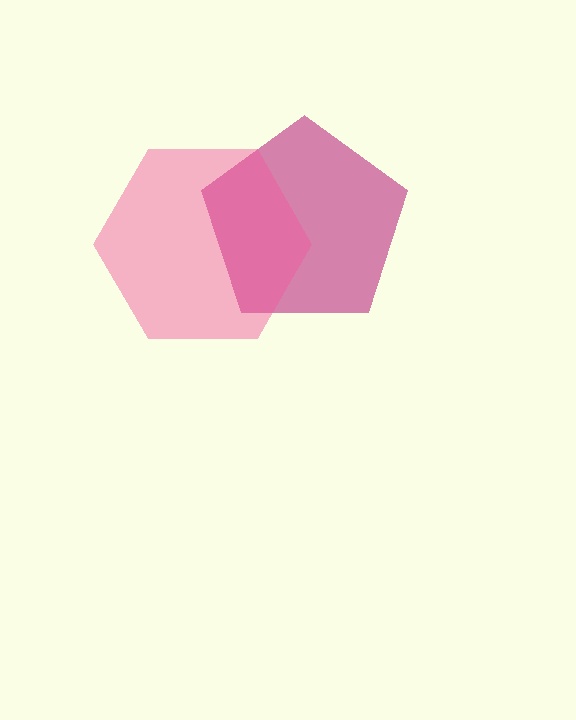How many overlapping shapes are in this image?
There are 2 overlapping shapes in the image.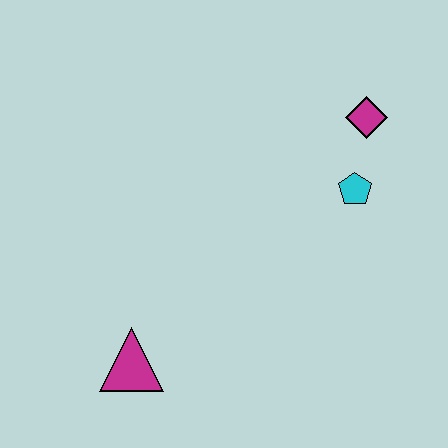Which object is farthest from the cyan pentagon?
The magenta triangle is farthest from the cyan pentagon.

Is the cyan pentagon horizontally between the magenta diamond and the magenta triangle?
Yes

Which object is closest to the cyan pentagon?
The magenta diamond is closest to the cyan pentagon.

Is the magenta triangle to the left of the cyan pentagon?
Yes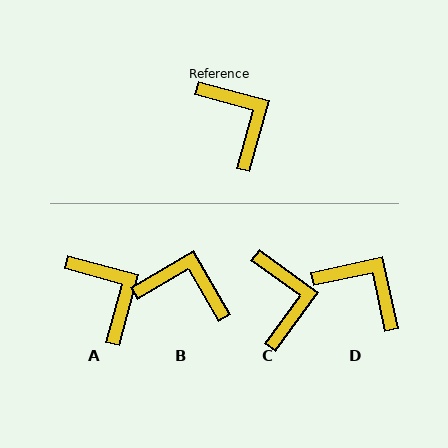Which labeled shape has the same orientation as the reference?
A.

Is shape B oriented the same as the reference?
No, it is off by about 45 degrees.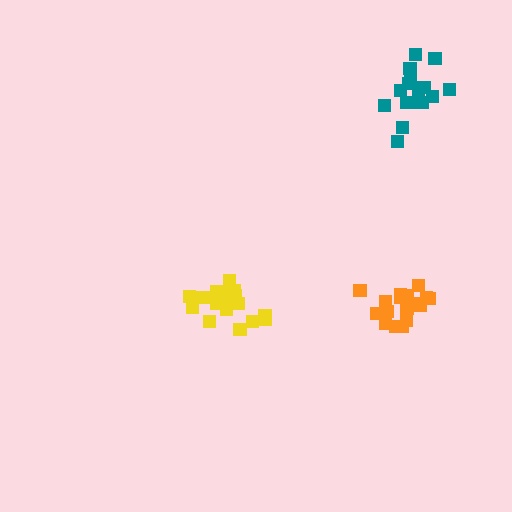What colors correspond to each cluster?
The clusters are colored: yellow, orange, teal.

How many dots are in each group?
Group 1: 18 dots, Group 2: 19 dots, Group 3: 16 dots (53 total).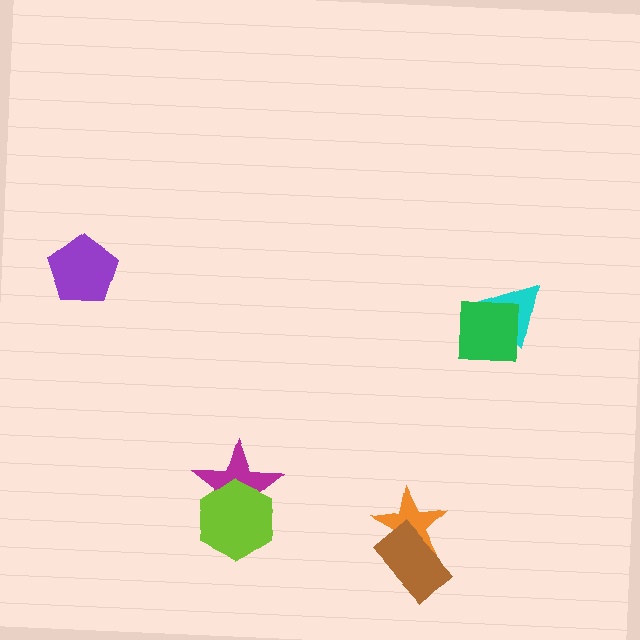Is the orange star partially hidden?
Yes, it is partially covered by another shape.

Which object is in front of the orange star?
The brown rectangle is in front of the orange star.